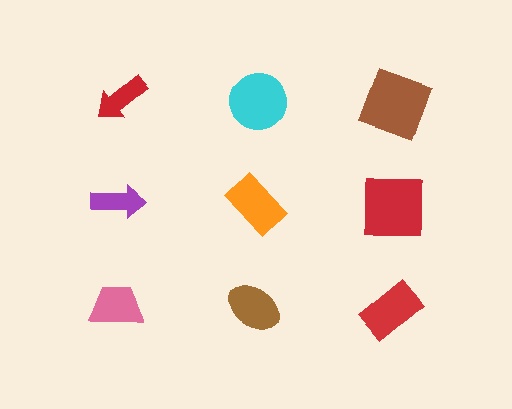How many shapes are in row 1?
3 shapes.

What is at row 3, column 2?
A brown ellipse.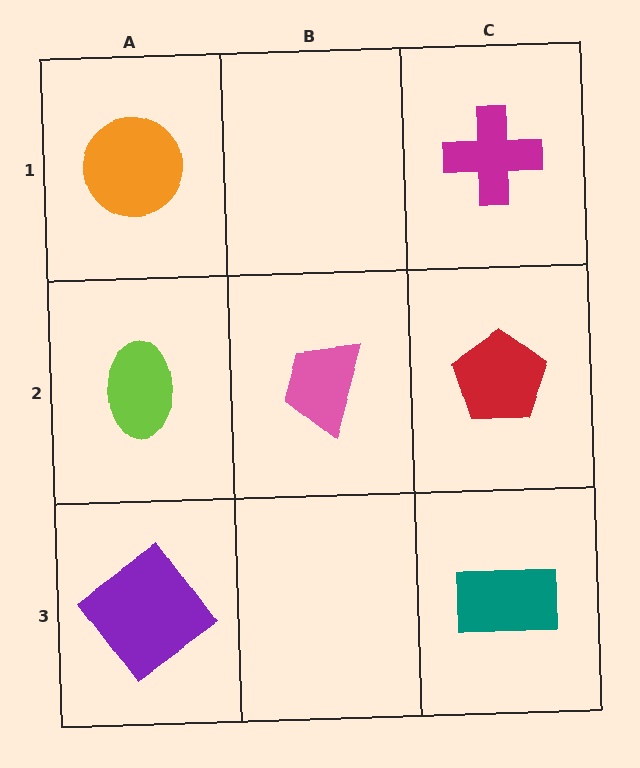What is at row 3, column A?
A purple diamond.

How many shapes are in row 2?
3 shapes.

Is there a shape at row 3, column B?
No, that cell is empty.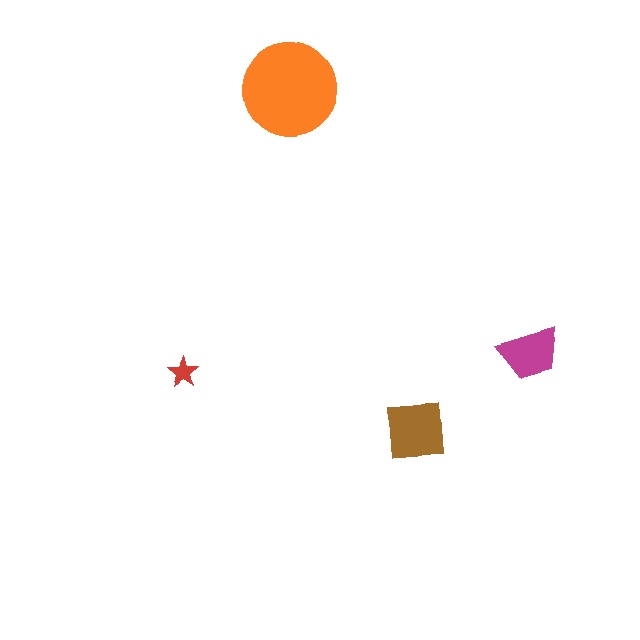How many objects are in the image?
There are 4 objects in the image.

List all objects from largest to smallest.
The orange circle, the brown square, the magenta trapezoid, the red star.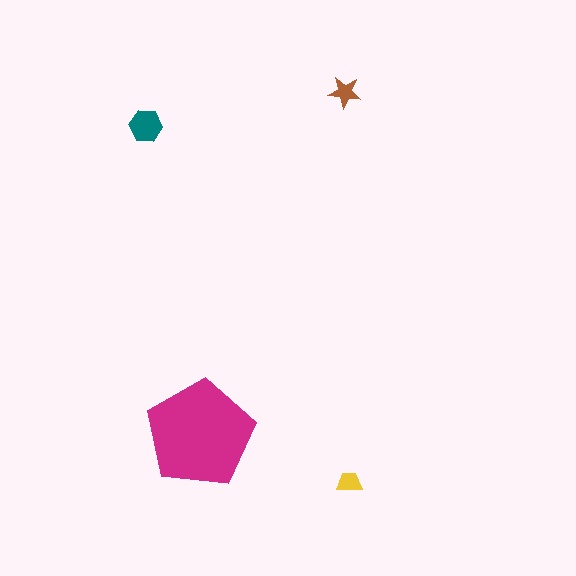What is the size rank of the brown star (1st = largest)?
3rd.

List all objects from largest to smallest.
The magenta pentagon, the teal hexagon, the brown star, the yellow trapezoid.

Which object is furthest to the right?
The yellow trapezoid is rightmost.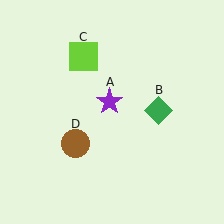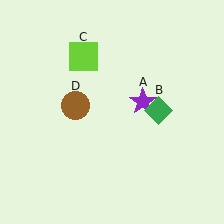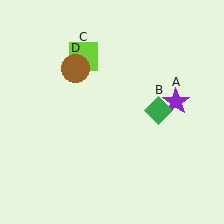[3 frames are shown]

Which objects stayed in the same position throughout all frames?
Green diamond (object B) and lime square (object C) remained stationary.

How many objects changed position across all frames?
2 objects changed position: purple star (object A), brown circle (object D).